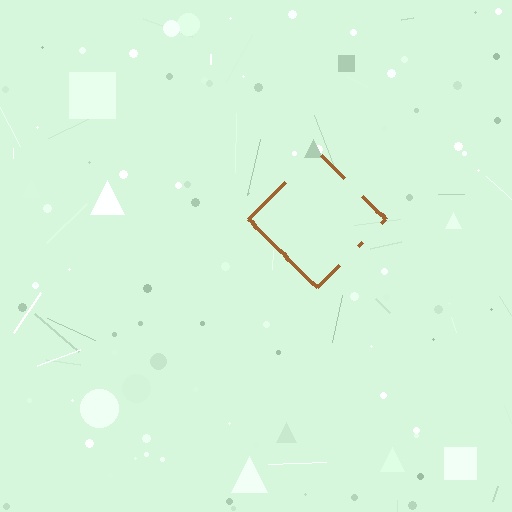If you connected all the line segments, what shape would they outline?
They would outline a diamond.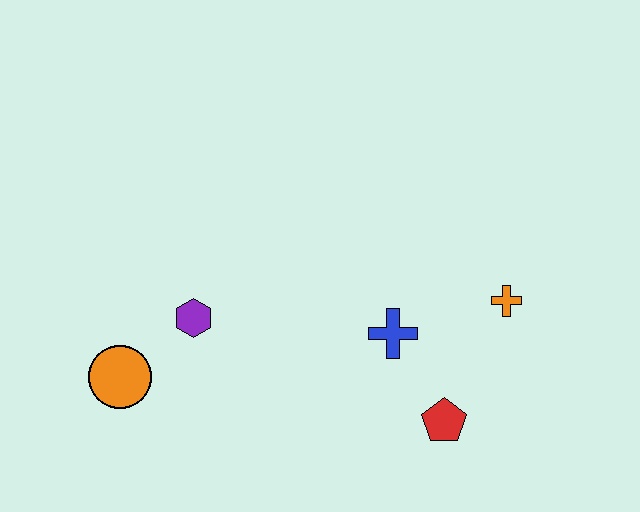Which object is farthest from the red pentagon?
The orange circle is farthest from the red pentagon.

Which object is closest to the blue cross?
The red pentagon is closest to the blue cross.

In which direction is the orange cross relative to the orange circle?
The orange cross is to the right of the orange circle.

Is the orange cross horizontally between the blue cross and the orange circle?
No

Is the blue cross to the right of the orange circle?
Yes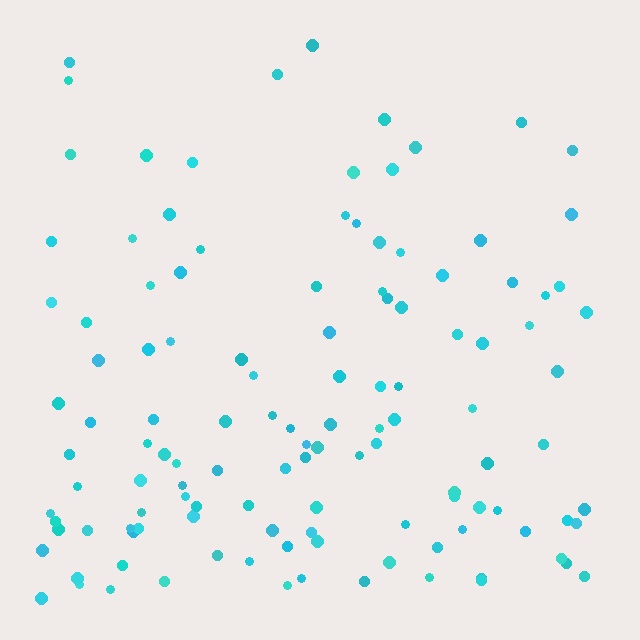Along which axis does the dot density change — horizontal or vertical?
Vertical.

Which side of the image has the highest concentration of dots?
The bottom.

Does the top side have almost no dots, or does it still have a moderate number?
Still a moderate number, just noticeably fewer than the bottom.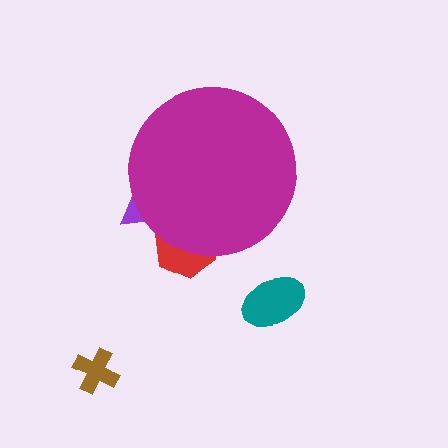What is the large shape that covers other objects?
A magenta circle.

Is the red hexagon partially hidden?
Yes, the red hexagon is partially hidden behind the magenta circle.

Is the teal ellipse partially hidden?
No, the teal ellipse is fully visible.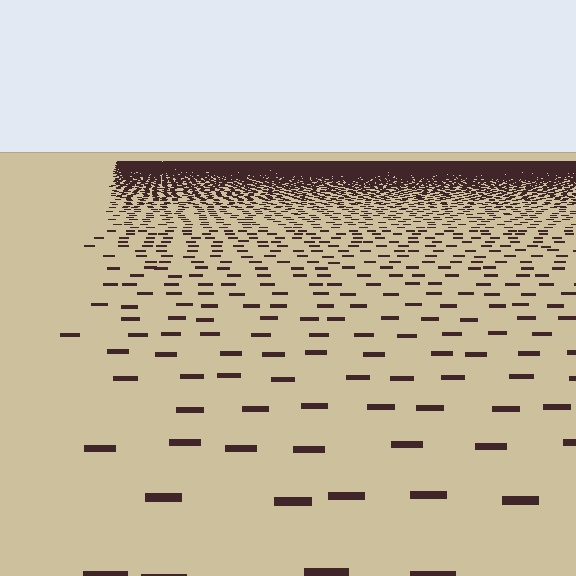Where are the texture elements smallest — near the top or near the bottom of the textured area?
Near the top.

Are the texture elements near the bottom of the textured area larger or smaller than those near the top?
Larger. Near the bottom, elements are closer to the viewer and appear at a bigger on-screen size.